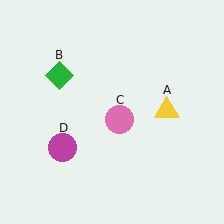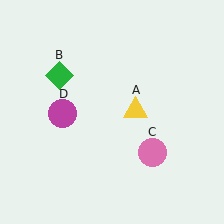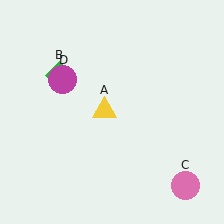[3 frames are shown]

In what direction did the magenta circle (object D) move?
The magenta circle (object D) moved up.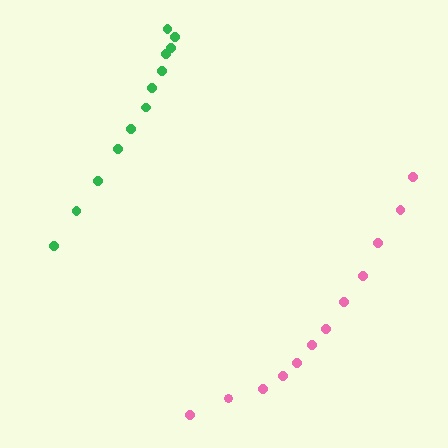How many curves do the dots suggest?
There are 2 distinct paths.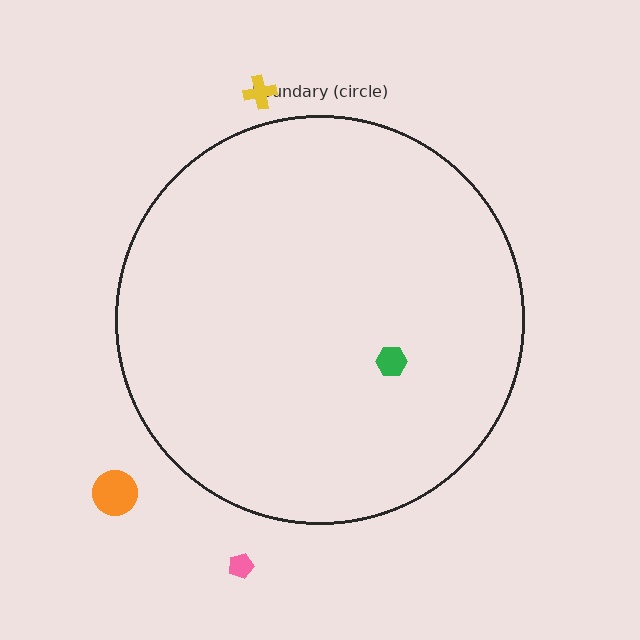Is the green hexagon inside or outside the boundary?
Inside.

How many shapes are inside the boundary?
1 inside, 3 outside.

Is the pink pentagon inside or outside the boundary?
Outside.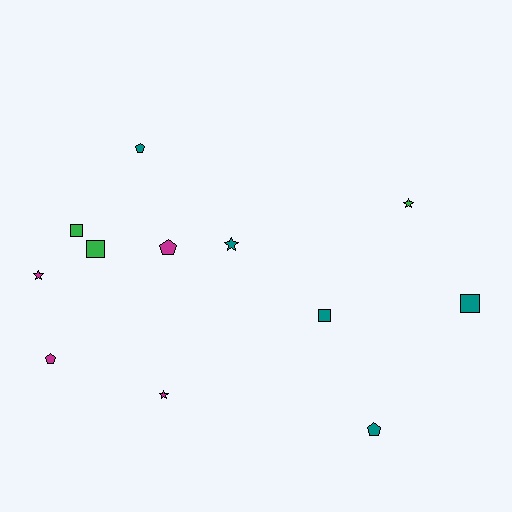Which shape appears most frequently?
Pentagon, with 4 objects.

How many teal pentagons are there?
There are 2 teal pentagons.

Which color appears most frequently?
Teal, with 5 objects.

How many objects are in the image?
There are 12 objects.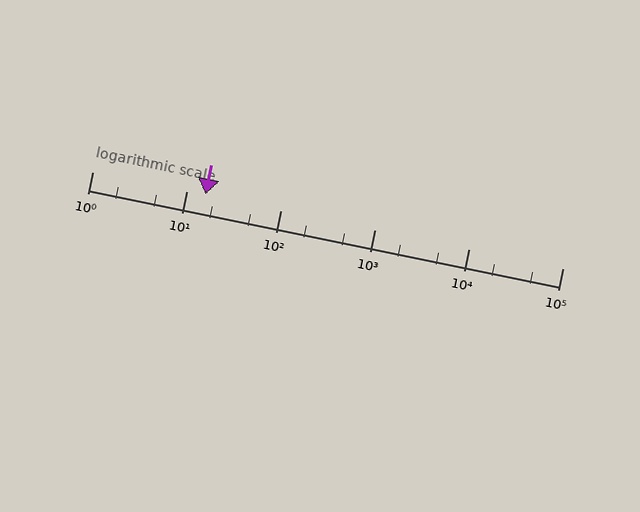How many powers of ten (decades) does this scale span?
The scale spans 5 decades, from 1 to 100000.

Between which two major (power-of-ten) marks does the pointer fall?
The pointer is between 10 and 100.